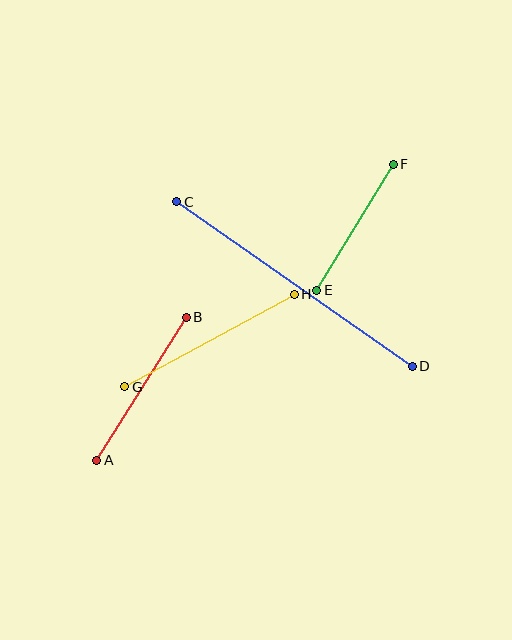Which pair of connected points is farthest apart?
Points C and D are farthest apart.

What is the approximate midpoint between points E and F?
The midpoint is at approximately (355, 227) pixels.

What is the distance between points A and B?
The distance is approximately 169 pixels.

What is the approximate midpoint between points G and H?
The midpoint is at approximately (210, 340) pixels.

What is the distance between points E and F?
The distance is approximately 147 pixels.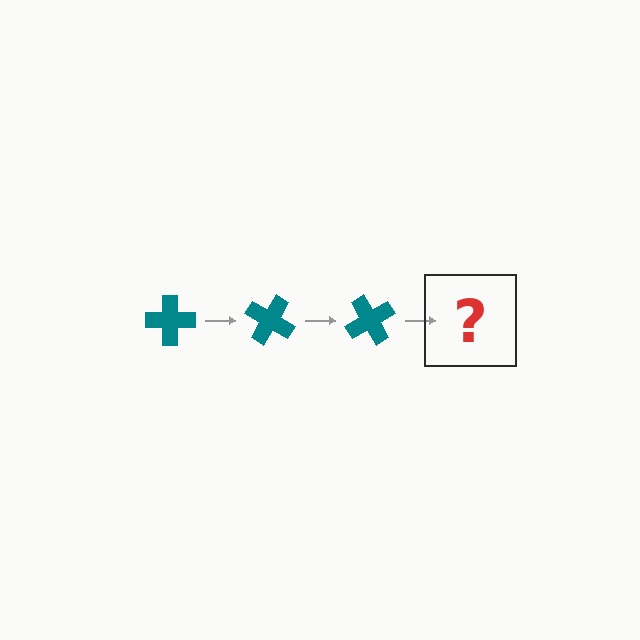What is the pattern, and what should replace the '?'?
The pattern is that the cross rotates 30 degrees each step. The '?' should be a teal cross rotated 90 degrees.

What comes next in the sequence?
The next element should be a teal cross rotated 90 degrees.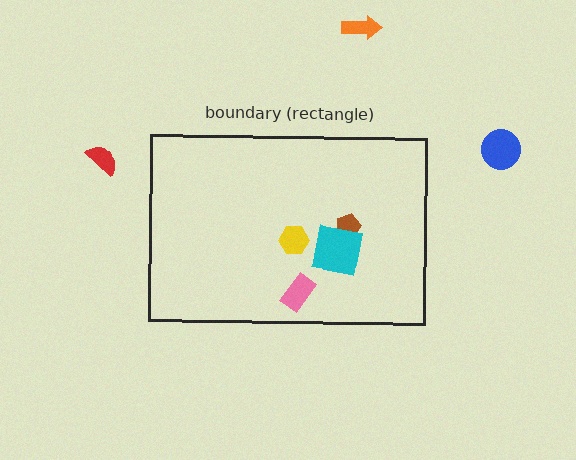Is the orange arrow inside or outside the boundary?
Outside.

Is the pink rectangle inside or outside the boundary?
Inside.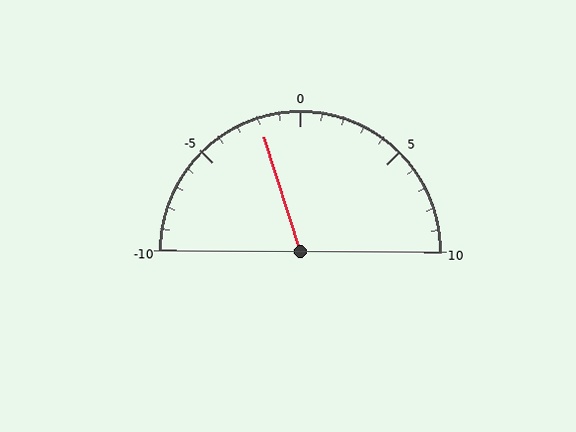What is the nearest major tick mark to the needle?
The nearest major tick mark is 0.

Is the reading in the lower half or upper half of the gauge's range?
The reading is in the lower half of the range (-10 to 10).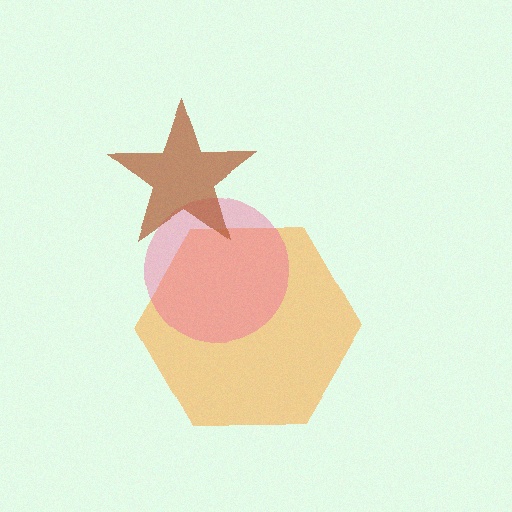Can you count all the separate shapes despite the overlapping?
Yes, there are 3 separate shapes.